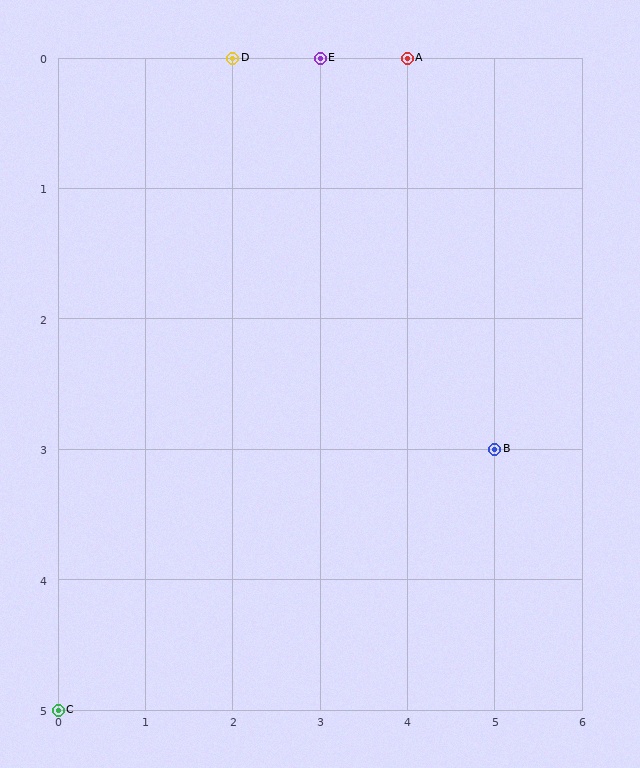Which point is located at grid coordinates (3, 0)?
Point E is at (3, 0).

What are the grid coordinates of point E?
Point E is at grid coordinates (3, 0).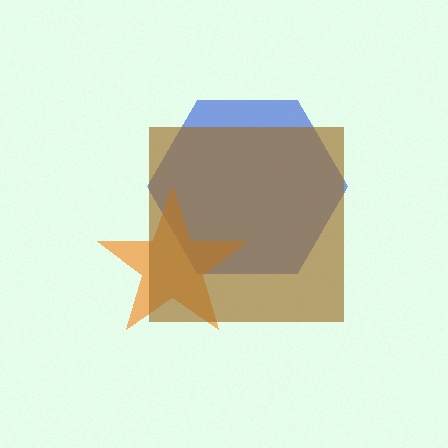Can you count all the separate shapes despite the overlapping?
Yes, there are 3 separate shapes.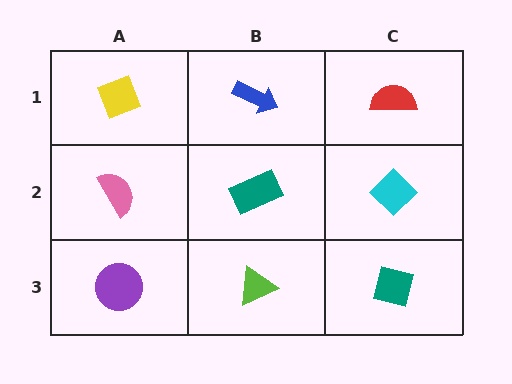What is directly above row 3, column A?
A pink semicircle.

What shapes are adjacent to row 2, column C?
A red semicircle (row 1, column C), a teal square (row 3, column C), a teal rectangle (row 2, column B).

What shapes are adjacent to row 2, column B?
A blue arrow (row 1, column B), a lime triangle (row 3, column B), a pink semicircle (row 2, column A), a cyan diamond (row 2, column C).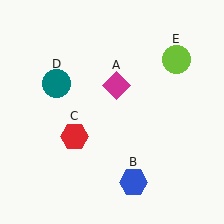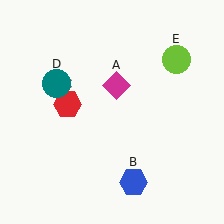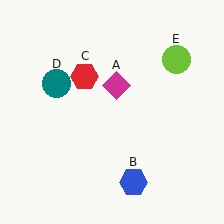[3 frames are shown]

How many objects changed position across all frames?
1 object changed position: red hexagon (object C).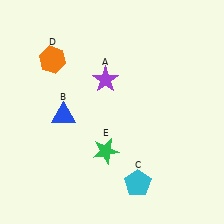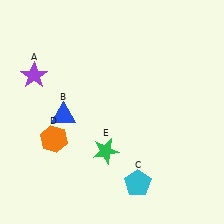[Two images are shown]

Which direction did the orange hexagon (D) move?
The orange hexagon (D) moved down.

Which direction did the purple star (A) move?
The purple star (A) moved left.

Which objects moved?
The objects that moved are: the purple star (A), the orange hexagon (D).